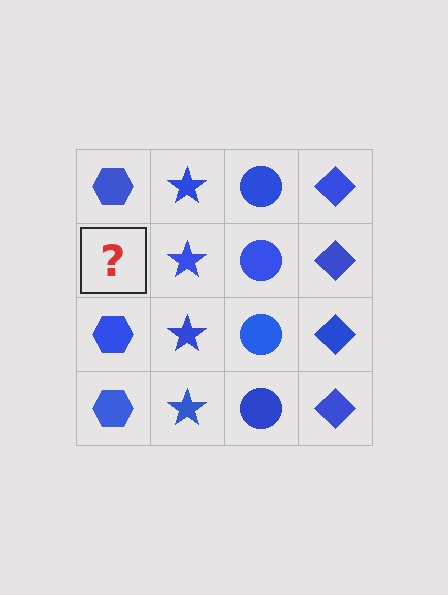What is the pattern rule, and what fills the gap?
The rule is that each column has a consistent shape. The gap should be filled with a blue hexagon.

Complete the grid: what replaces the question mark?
The question mark should be replaced with a blue hexagon.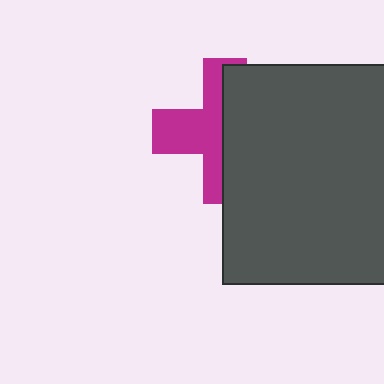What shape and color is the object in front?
The object in front is a dark gray square.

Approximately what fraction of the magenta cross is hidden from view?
Roughly 54% of the magenta cross is hidden behind the dark gray square.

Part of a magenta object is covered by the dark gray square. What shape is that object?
It is a cross.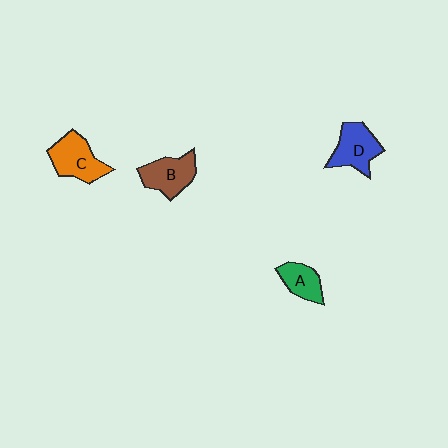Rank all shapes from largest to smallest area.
From largest to smallest: C (orange), D (blue), B (brown), A (green).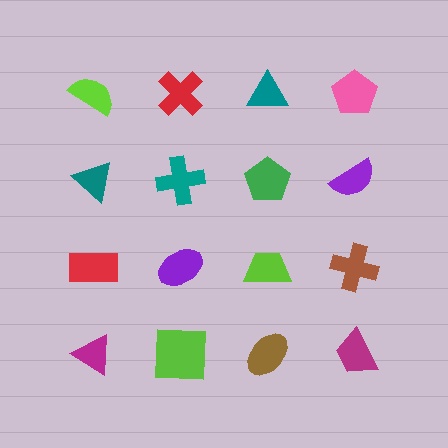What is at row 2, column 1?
A teal triangle.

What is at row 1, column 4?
A pink pentagon.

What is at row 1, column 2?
A red cross.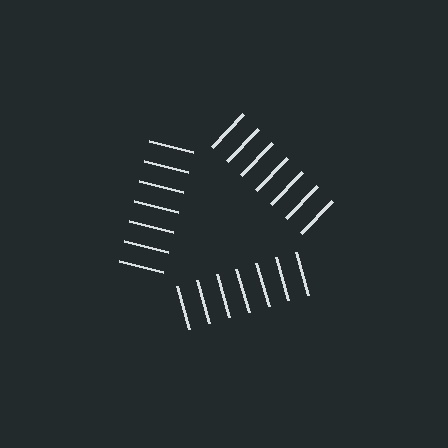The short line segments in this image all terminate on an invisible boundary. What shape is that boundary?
An illusory triangle — the line segments terminate on its edges but no continuous stroke is drawn.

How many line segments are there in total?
21 — 7 along each of the 3 edges.